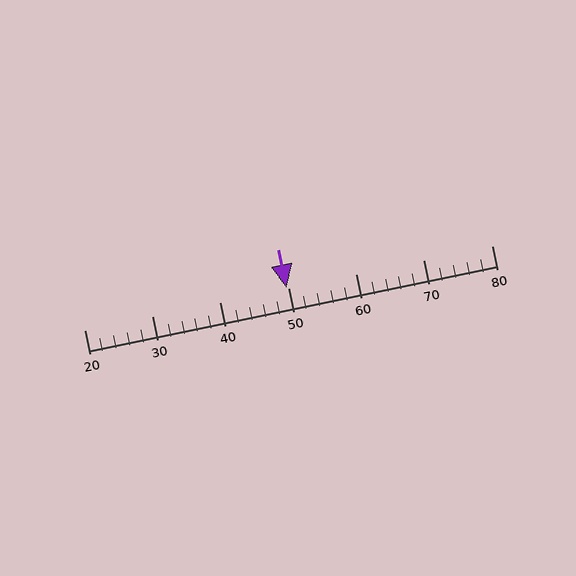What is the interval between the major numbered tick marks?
The major tick marks are spaced 10 units apart.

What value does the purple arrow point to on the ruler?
The purple arrow points to approximately 50.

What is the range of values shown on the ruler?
The ruler shows values from 20 to 80.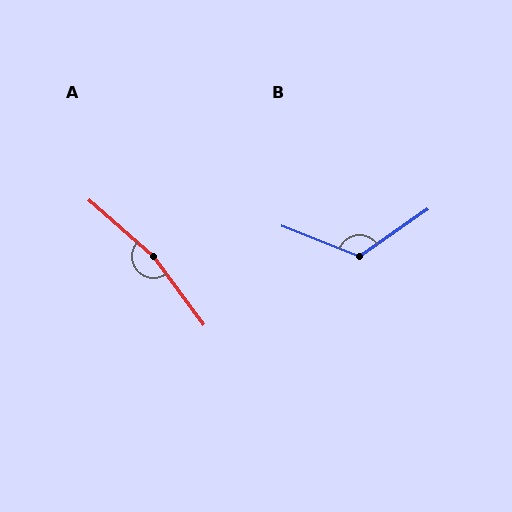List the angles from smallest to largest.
B (124°), A (167°).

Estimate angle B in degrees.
Approximately 124 degrees.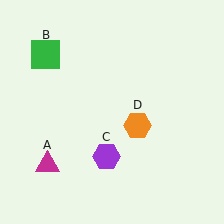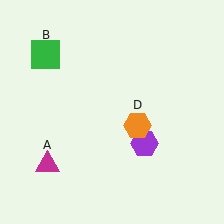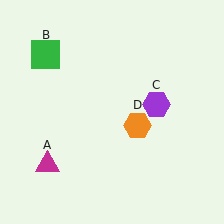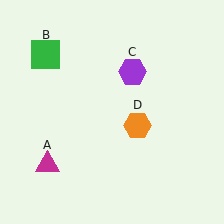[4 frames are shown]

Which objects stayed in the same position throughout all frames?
Magenta triangle (object A) and green square (object B) and orange hexagon (object D) remained stationary.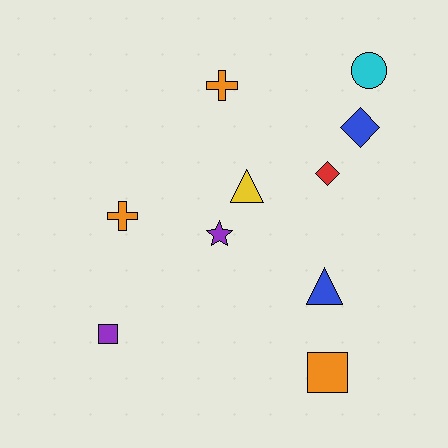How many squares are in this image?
There are 2 squares.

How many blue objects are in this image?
There are 2 blue objects.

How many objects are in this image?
There are 10 objects.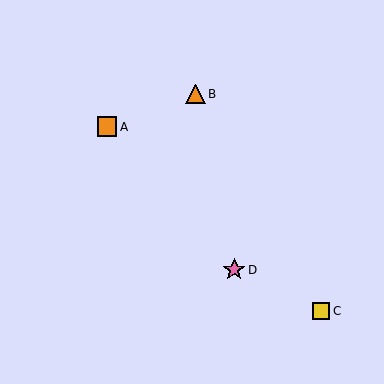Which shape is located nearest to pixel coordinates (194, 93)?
The orange triangle (labeled B) at (195, 94) is nearest to that location.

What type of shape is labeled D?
Shape D is a pink star.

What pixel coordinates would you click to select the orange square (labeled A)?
Click at (107, 127) to select the orange square A.